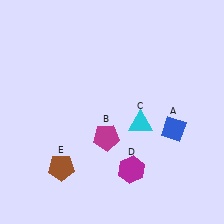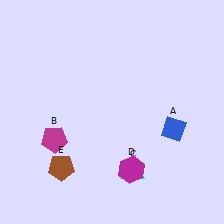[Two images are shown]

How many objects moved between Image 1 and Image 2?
2 objects moved between the two images.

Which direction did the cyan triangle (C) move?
The cyan triangle (C) moved down.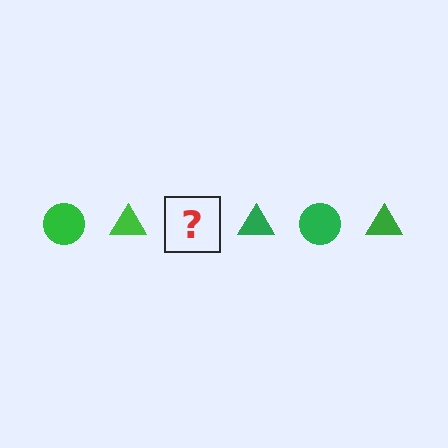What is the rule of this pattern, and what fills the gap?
The rule is that the pattern cycles through circle, triangle shapes in green. The gap should be filled with a green circle.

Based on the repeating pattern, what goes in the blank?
The blank should be a green circle.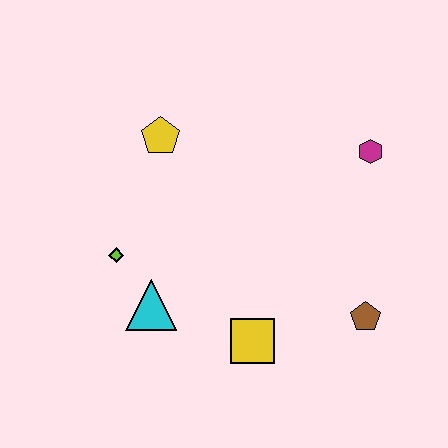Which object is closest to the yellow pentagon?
The lime diamond is closest to the yellow pentagon.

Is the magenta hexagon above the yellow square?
Yes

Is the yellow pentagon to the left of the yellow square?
Yes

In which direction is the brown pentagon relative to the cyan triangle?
The brown pentagon is to the right of the cyan triangle.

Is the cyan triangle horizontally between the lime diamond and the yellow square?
Yes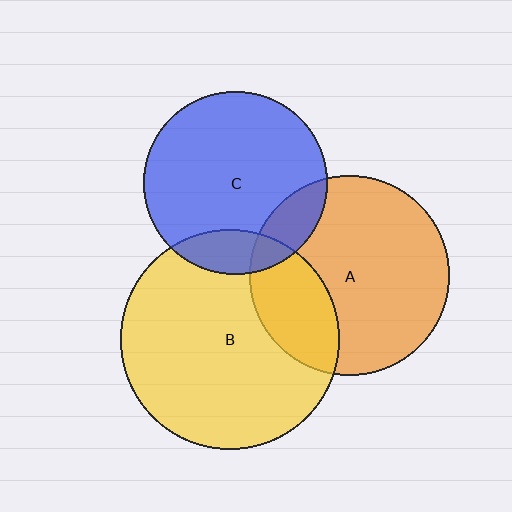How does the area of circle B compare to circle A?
Approximately 1.2 times.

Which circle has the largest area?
Circle B (yellow).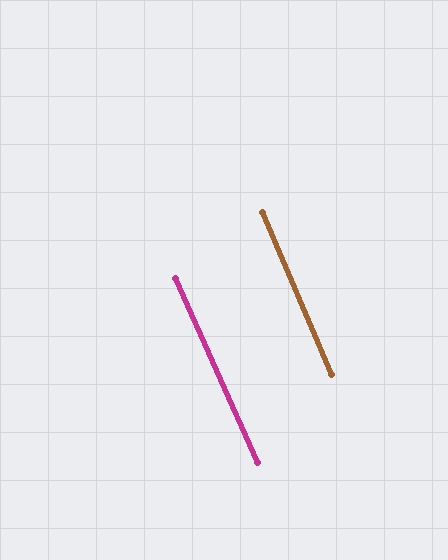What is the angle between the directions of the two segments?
Approximately 1 degree.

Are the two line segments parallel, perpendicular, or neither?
Parallel — their directions differ by only 1.0°.